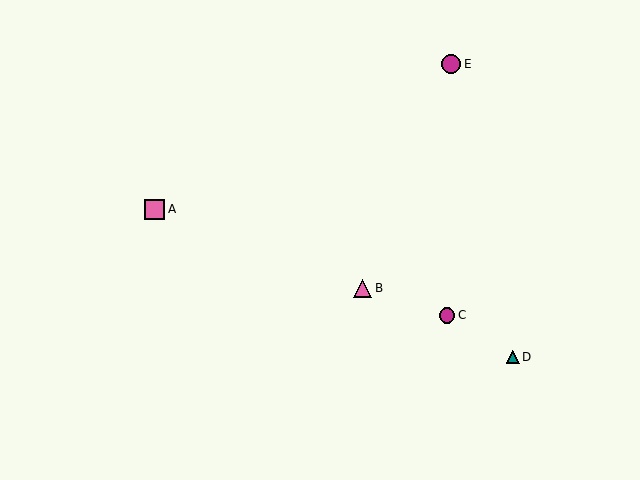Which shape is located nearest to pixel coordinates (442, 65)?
The magenta circle (labeled E) at (451, 64) is nearest to that location.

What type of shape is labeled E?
Shape E is a magenta circle.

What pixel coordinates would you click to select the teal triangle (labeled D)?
Click at (513, 357) to select the teal triangle D.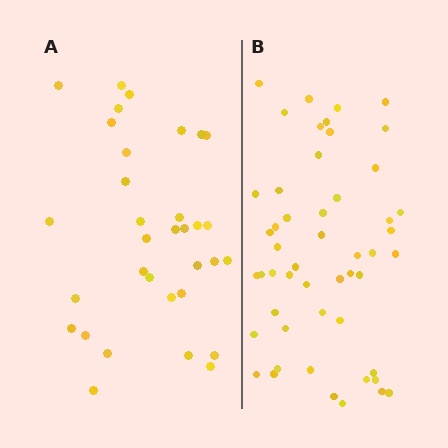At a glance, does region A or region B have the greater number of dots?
Region B (the right region) has more dots.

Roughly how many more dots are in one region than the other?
Region B has approximately 20 more dots than region A.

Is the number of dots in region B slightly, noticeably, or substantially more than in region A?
Region B has substantially more. The ratio is roughly 1.5 to 1.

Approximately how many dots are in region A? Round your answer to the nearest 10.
About 30 dots. (The exact count is 33, which rounds to 30.)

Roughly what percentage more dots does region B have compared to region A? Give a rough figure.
About 55% more.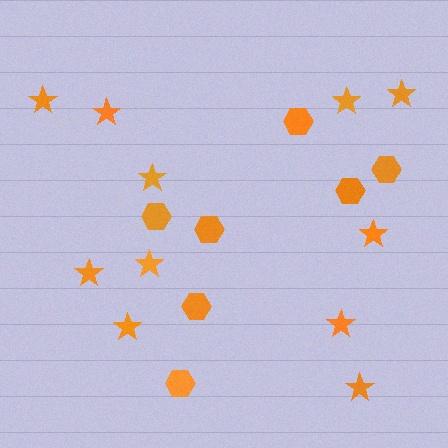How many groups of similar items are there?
There are 2 groups: one group of hexagons (7) and one group of stars (11).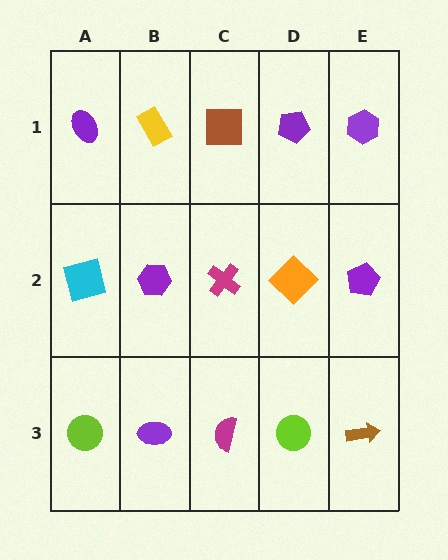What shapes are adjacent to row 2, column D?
A purple pentagon (row 1, column D), a lime circle (row 3, column D), a magenta cross (row 2, column C), a purple pentagon (row 2, column E).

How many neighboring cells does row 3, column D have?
3.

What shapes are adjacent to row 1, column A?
A cyan square (row 2, column A), a yellow rectangle (row 1, column B).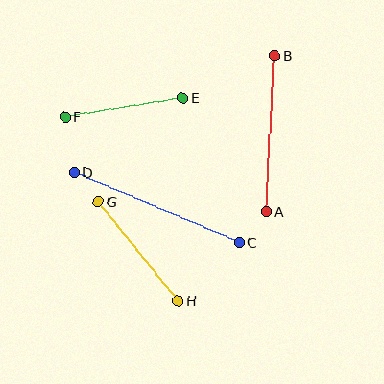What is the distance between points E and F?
The distance is approximately 119 pixels.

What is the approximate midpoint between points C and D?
The midpoint is at approximately (156, 207) pixels.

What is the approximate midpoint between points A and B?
The midpoint is at approximately (270, 134) pixels.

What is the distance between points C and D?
The distance is approximately 179 pixels.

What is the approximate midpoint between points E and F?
The midpoint is at approximately (124, 107) pixels.